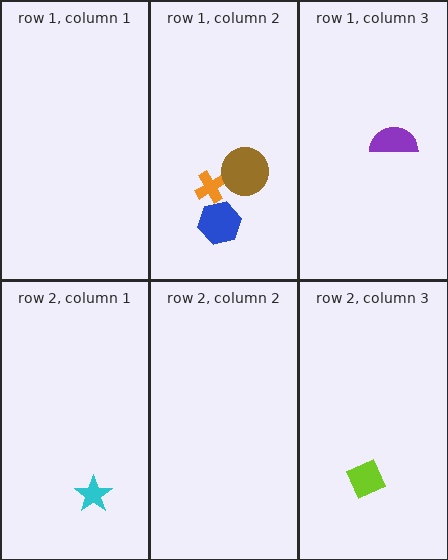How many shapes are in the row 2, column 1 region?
1.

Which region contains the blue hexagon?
The row 1, column 2 region.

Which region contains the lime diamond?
The row 2, column 3 region.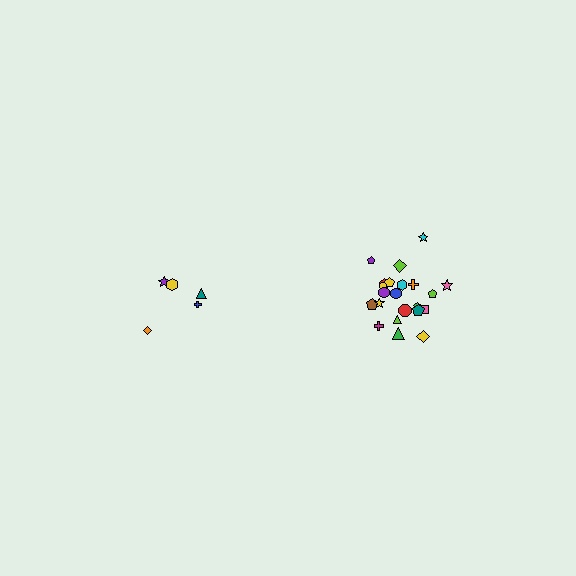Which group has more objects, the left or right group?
The right group.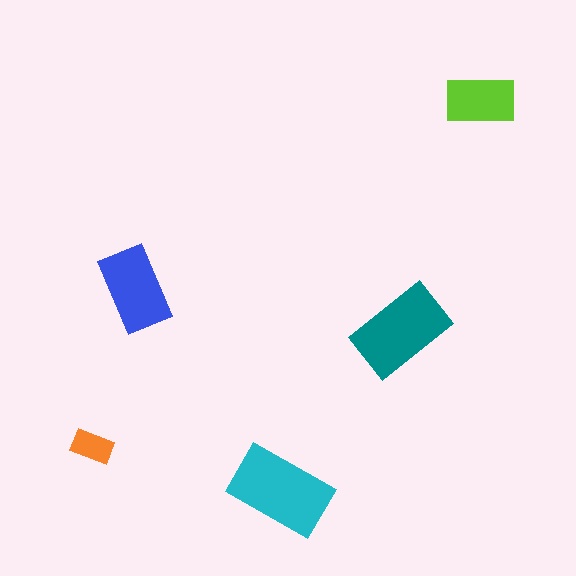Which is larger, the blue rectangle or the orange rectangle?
The blue one.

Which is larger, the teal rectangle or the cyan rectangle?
The cyan one.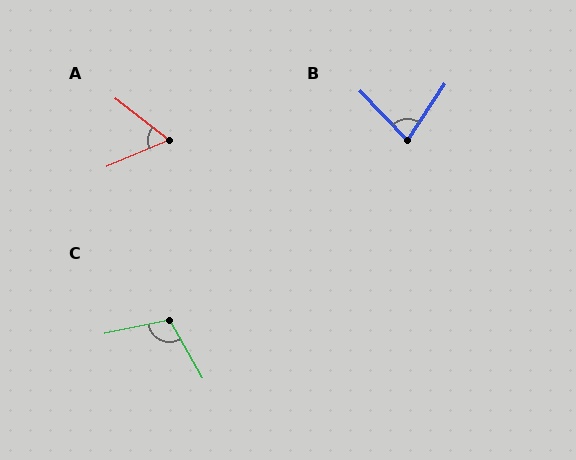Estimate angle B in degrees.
Approximately 78 degrees.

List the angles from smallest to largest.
A (61°), B (78°), C (107°).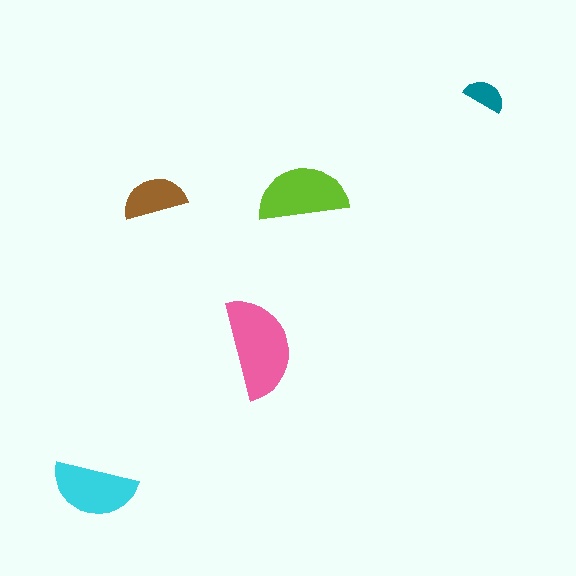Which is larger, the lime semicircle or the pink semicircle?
The pink one.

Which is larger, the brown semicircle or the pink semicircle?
The pink one.